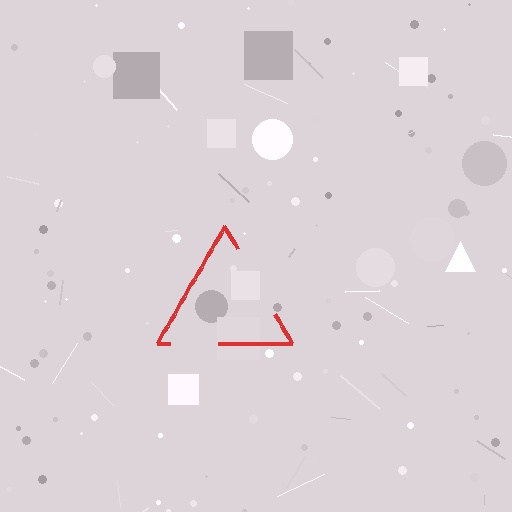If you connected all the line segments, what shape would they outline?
They would outline a triangle.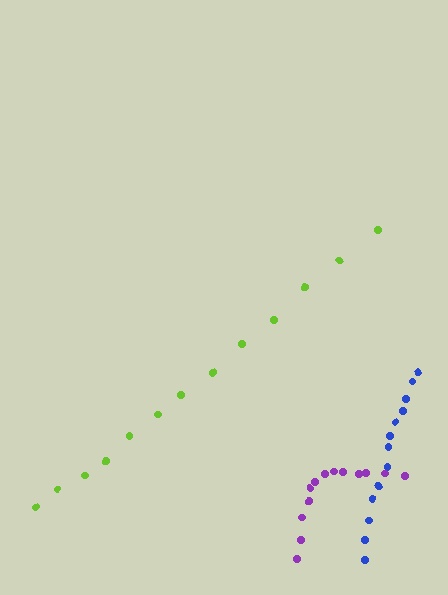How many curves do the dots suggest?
There are 3 distinct paths.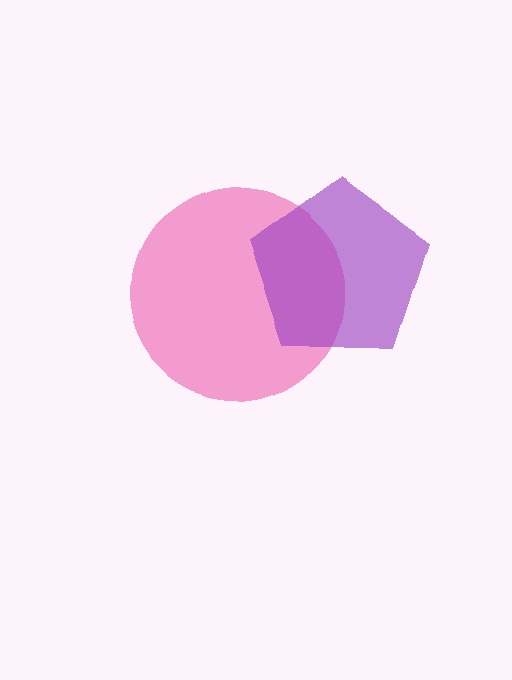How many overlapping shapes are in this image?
There are 2 overlapping shapes in the image.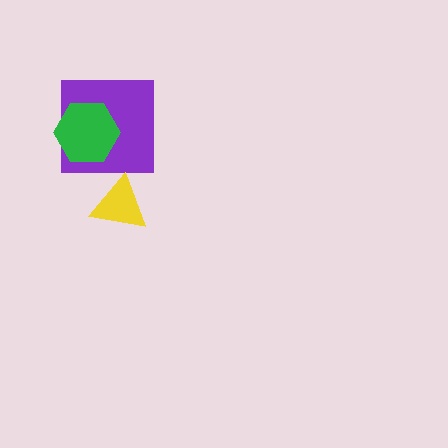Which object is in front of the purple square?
The green hexagon is in front of the purple square.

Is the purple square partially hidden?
Yes, it is partially covered by another shape.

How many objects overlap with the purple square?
1 object overlaps with the purple square.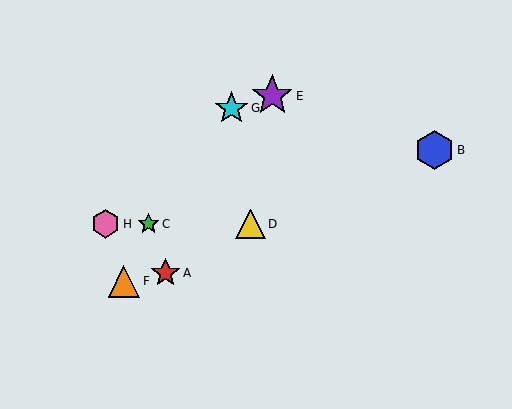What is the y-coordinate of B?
Object B is at y≈150.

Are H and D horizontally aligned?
Yes, both are at y≈224.